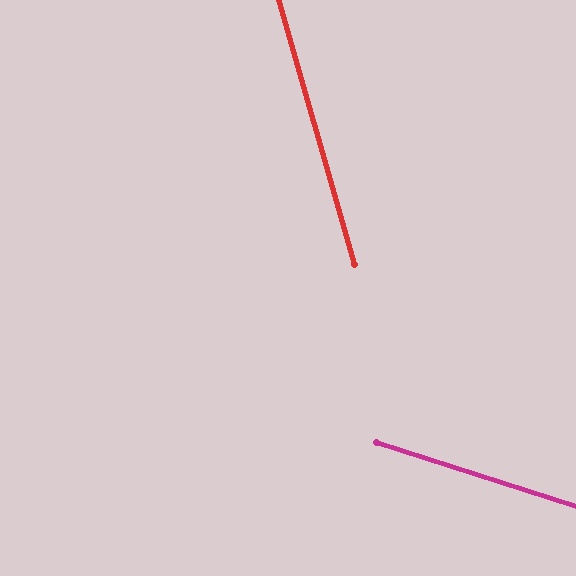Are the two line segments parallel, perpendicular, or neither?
Neither parallel nor perpendicular — they differ by about 56°.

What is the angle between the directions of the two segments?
Approximately 56 degrees.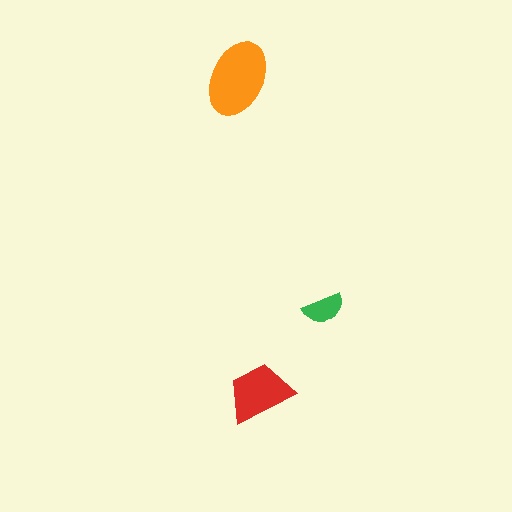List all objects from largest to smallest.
The orange ellipse, the red trapezoid, the green semicircle.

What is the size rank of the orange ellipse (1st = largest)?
1st.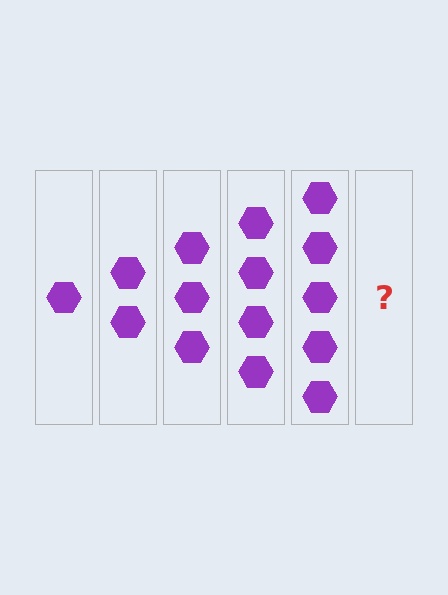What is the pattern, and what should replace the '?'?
The pattern is that each step adds one more hexagon. The '?' should be 6 hexagons.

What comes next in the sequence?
The next element should be 6 hexagons.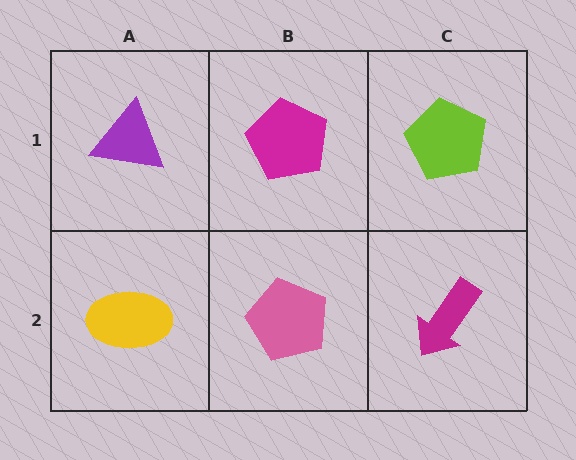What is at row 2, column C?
A magenta arrow.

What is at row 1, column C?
A lime pentagon.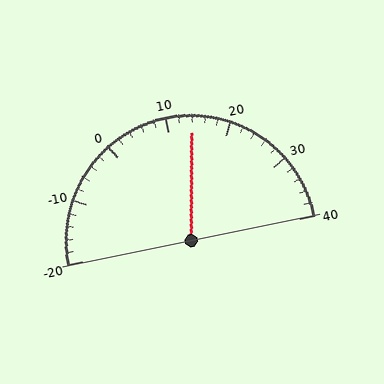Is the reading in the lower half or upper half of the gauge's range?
The reading is in the upper half of the range (-20 to 40).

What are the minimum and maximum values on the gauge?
The gauge ranges from -20 to 40.